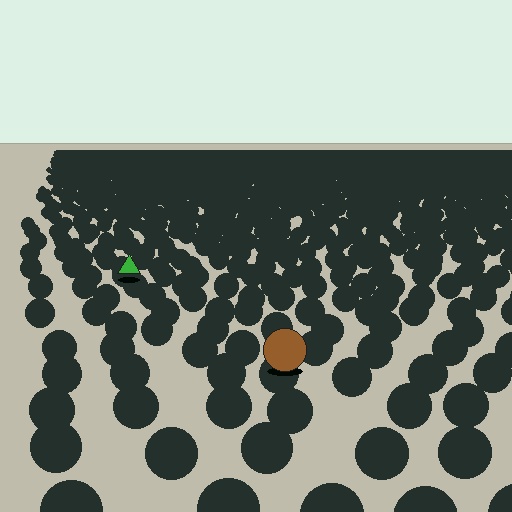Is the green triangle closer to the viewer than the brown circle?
No. The brown circle is closer — you can tell from the texture gradient: the ground texture is coarser near it.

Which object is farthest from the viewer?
The green triangle is farthest from the viewer. It appears smaller and the ground texture around it is denser.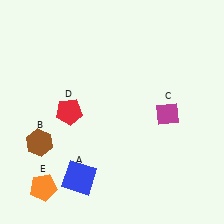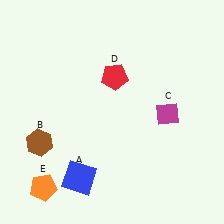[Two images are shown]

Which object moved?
The red pentagon (D) moved right.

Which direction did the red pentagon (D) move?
The red pentagon (D) moved right.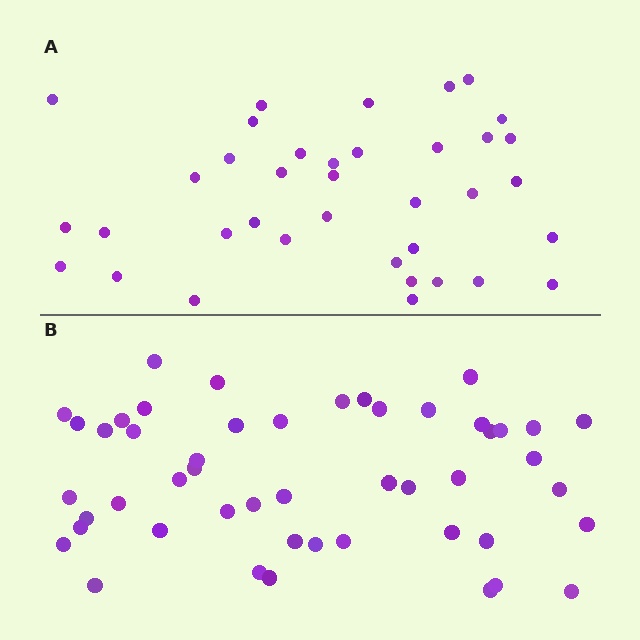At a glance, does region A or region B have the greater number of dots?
Region B (the bottom region) has more dots.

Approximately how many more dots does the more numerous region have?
Region B has roughly 12 or so more dots than region A.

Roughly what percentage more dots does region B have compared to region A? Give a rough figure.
About 30% more.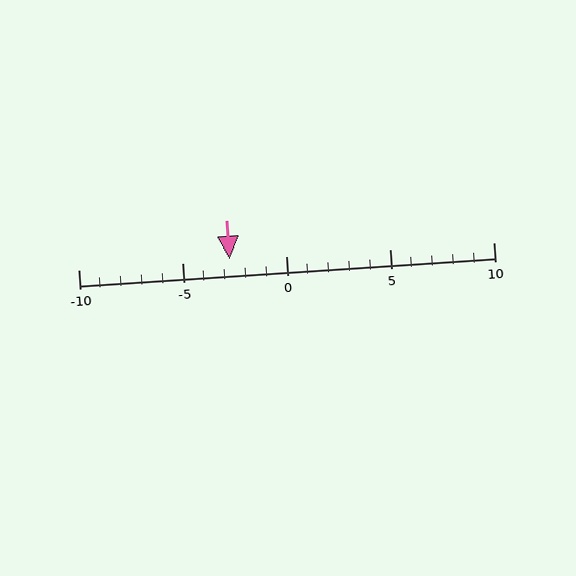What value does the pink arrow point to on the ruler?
The pink arrow points to approximately -3.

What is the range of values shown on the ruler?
The ruler shows values from -10 to 10.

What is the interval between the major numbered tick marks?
The major tick marks are spaced 5 units apart.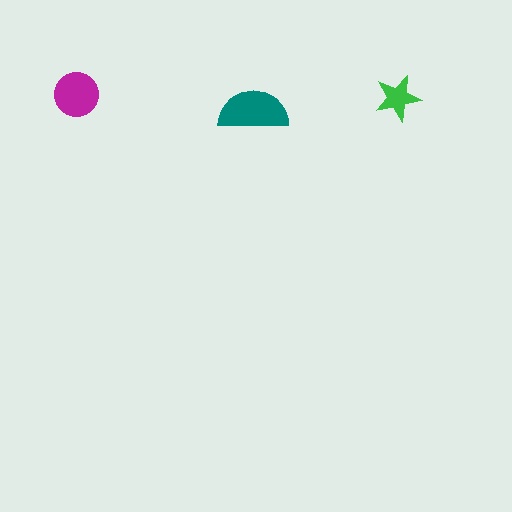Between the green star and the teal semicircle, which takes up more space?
The teal semicircle.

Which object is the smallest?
The green star.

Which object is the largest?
The teal semicircle.